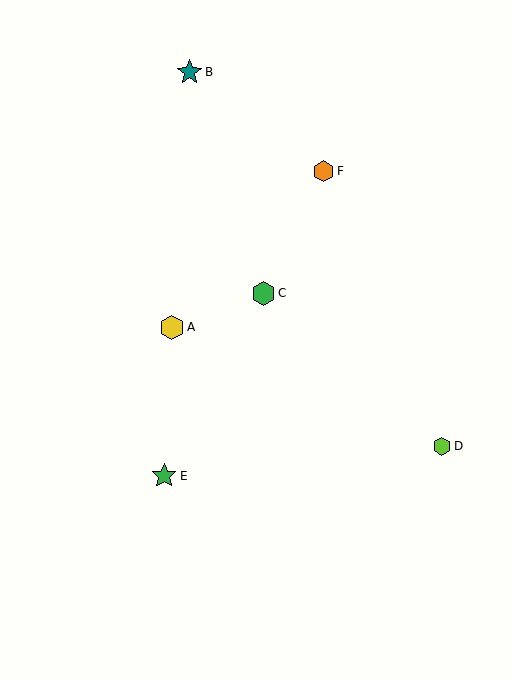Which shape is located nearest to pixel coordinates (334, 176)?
The orange hexagon (labeled F) at (324, 171) is nearest to that location.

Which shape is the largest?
The teal star (labeled B) is the largest.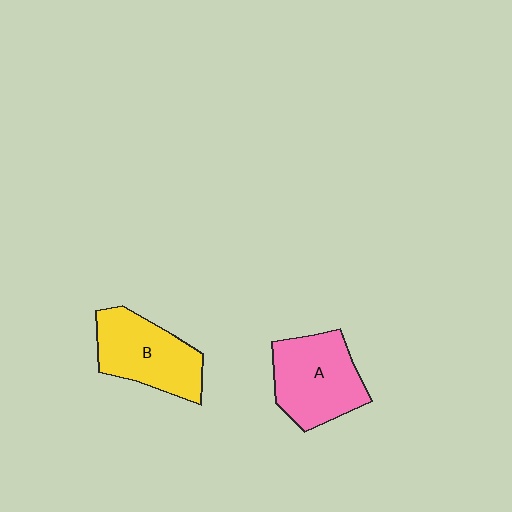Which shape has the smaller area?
Shape B (yellow).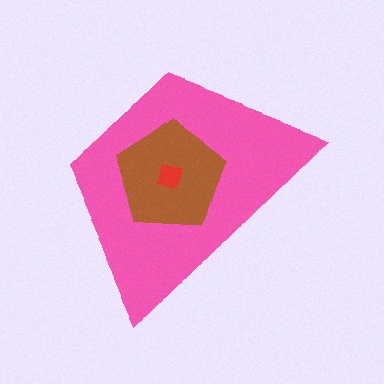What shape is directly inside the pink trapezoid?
The brown pentagon.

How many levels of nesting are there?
3.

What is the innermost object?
The red square.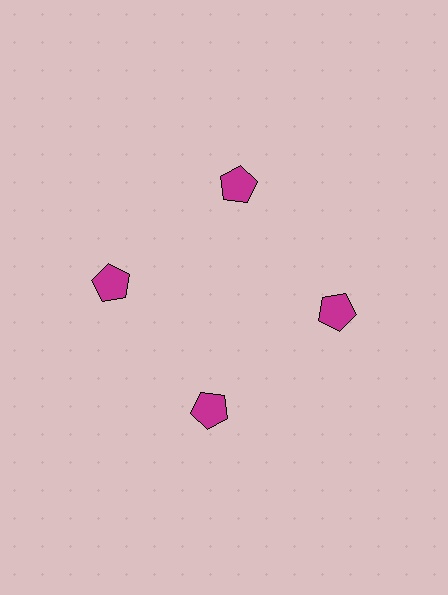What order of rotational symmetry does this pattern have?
This pattern has 4-fold rotational symmetry.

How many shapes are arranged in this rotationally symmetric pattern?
There are 4 shapes, arranged in 4 groups of 1.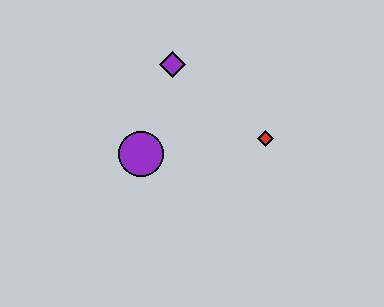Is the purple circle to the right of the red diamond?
No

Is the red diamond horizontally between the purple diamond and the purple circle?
No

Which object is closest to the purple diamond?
The purple circle is closest to the purple diamond.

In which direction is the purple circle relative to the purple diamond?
The purple circle is below the purple diamond.